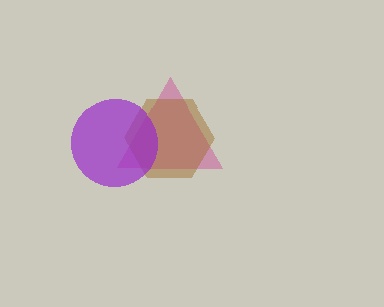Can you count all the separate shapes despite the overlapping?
Yes, there are 3 separate shapes.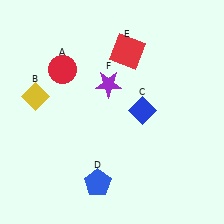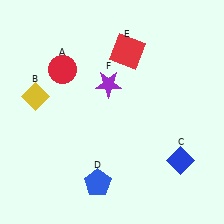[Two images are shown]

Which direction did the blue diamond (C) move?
The blue diamond (C) moved down.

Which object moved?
The blue diamond (C) moved down.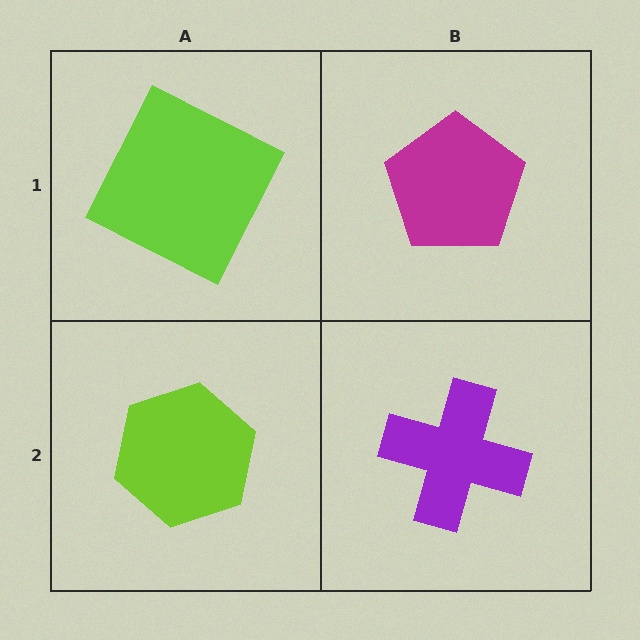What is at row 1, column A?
A lime square.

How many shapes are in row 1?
2 shapes.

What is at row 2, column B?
A purple cross.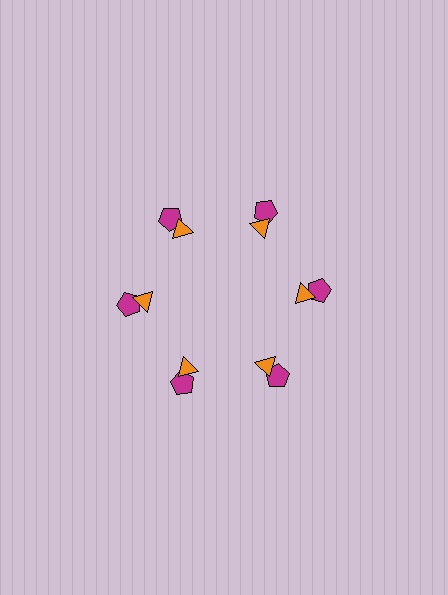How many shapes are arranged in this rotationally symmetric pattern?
There are 12 shapes, arranged in 6 groups of 2.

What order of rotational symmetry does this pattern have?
This pattern has 6-fold rotational symmetry.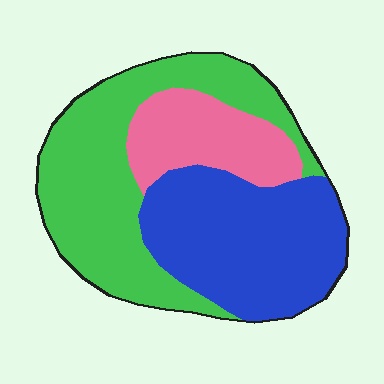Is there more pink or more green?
Green.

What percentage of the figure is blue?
Blue takes up between a quarter and a half of the figure.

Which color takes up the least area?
Pink, at roughly 20%.